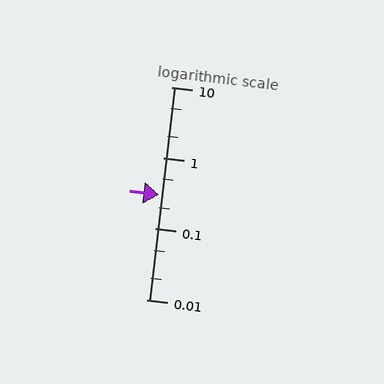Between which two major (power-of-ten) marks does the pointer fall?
The pointer is between 0.1 and 1.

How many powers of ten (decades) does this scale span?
The scale spans 3 decades, from 0.01 to 10.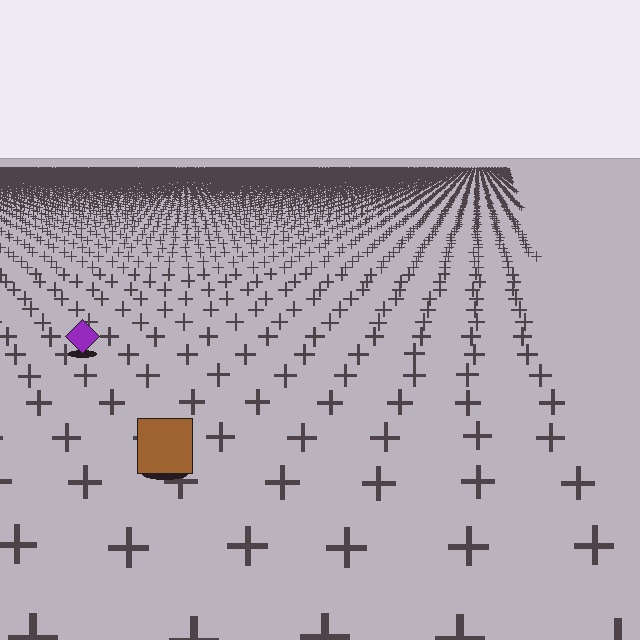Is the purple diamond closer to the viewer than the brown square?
No. The brown square is closer — you can tell from the texture gradient: the ground texture is coarser near it.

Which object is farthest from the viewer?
The purple diamond is farthest from the viewer. It appears smaller and the ground texture around it is denser.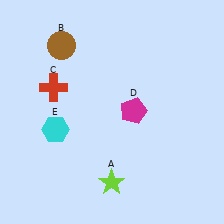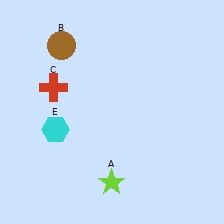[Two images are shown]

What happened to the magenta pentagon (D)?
The magenta pentagon (D) was removed in Image 2. It was in the top-right area of Image 1.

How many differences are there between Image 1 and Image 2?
There is 1 difference between the two images.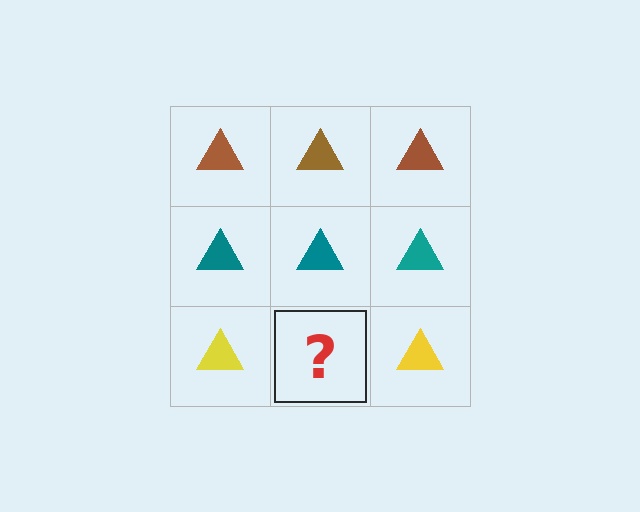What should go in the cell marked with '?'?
The missing cell should contain a yellow triangle.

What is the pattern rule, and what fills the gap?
The rule is that each row has a consistent color. The gap should be filled with a yellow triangle.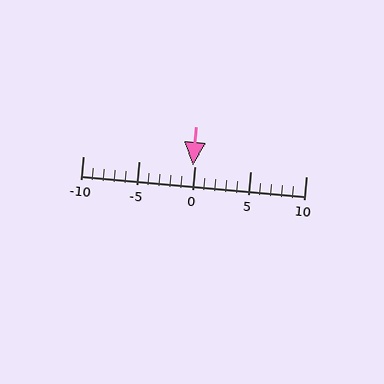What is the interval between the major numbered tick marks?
The major tick marks are spaced 5 units apart.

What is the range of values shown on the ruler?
The ruler shows values from -10 to 10.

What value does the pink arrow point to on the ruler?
The pink arrow points to approximately 0.